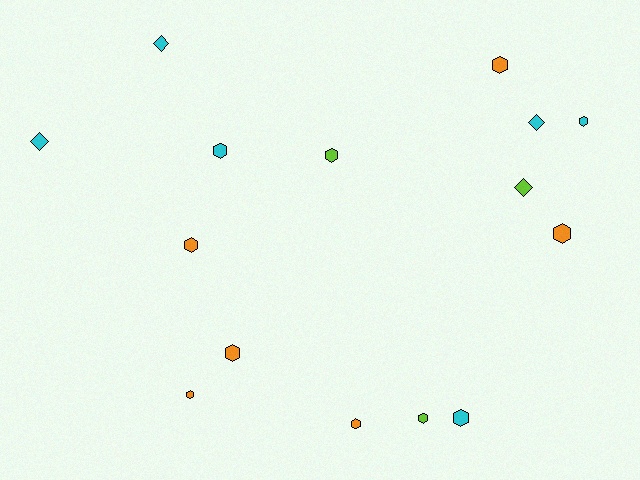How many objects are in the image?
There are 15 objects.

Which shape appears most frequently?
Hexagon, with 11 objects.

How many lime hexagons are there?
There are 2 lime hexagons.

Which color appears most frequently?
Orange, with 6 objects.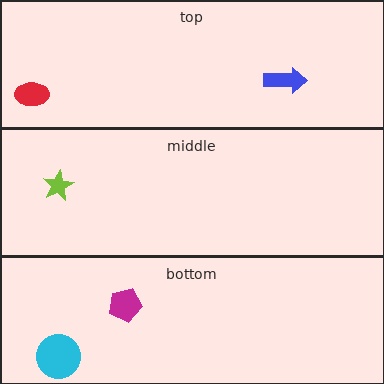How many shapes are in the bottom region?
2.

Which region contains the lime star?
The middle region.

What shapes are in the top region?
The red ellipse, the blue arrow.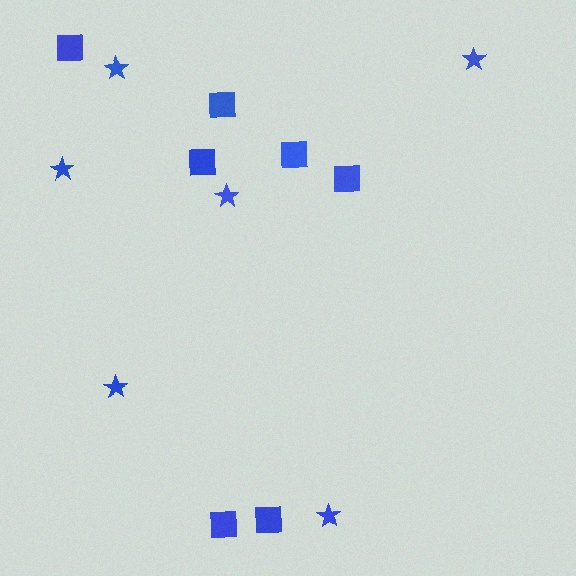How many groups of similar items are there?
There are 2 groups: one group of stars (6) and one group of squares (7).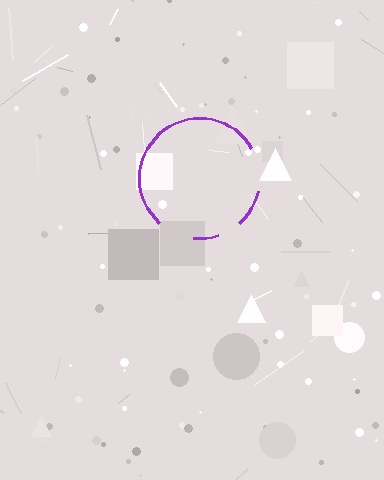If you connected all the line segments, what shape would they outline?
They would outline a circle.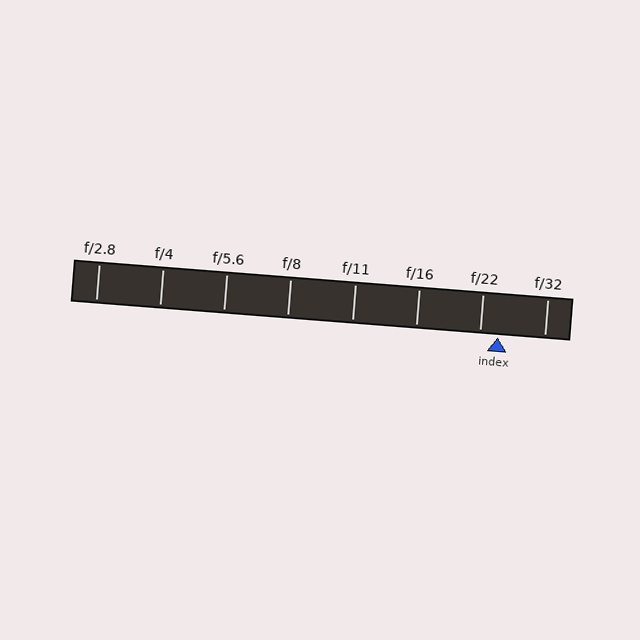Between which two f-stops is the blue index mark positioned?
The index mark is between f/22 and f/32.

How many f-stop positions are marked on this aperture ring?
There are 8 f-stop positions marked.